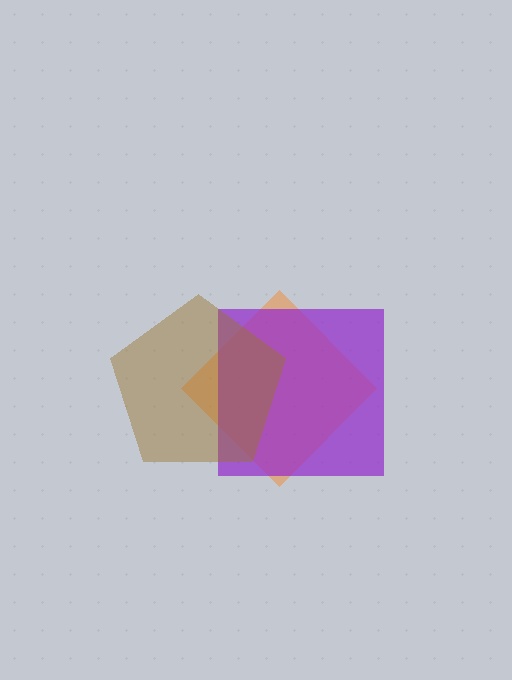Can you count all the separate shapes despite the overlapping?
Yes, there are 3 separate shapes.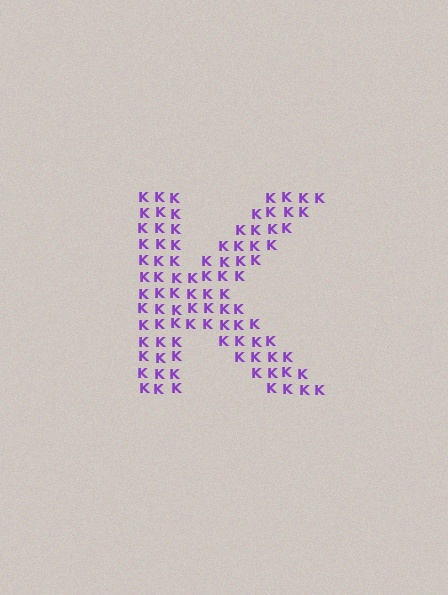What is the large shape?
The large shape is the letter K.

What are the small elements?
The small elements are letter K's.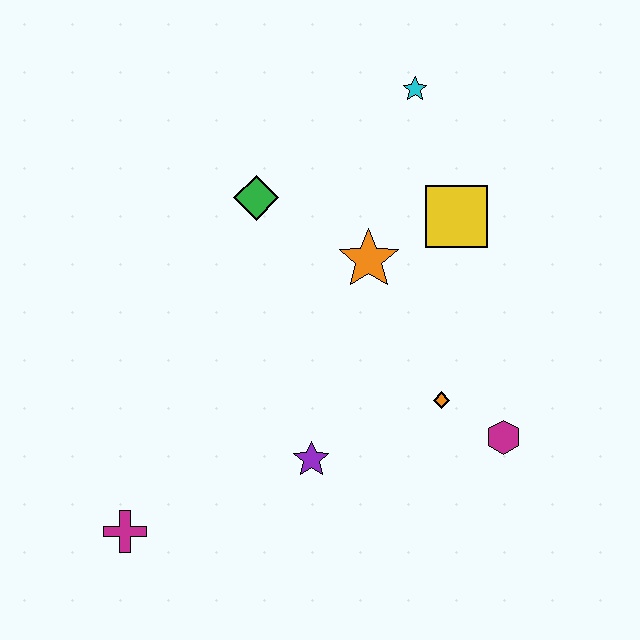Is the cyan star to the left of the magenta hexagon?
Yes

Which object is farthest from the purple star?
The cyan star is farthest from the purple star.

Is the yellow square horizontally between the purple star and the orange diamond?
No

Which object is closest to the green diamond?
The orange star is closest to the green diamond.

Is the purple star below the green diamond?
Yes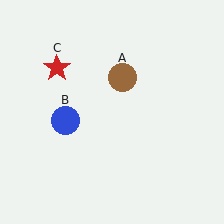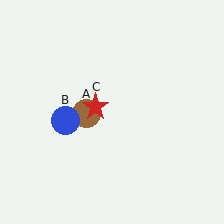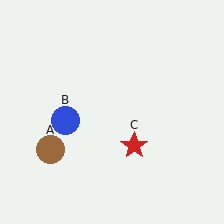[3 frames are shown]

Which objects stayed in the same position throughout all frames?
Blue circle (object B) remained stationary.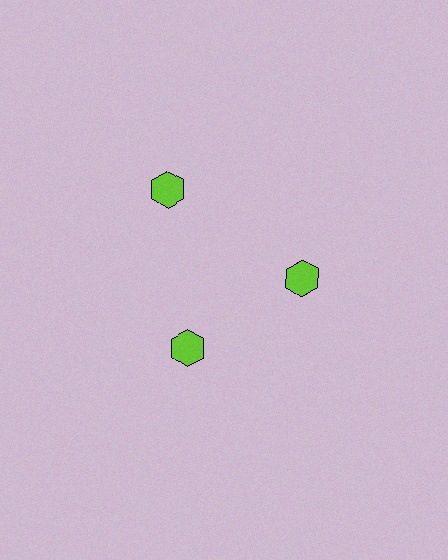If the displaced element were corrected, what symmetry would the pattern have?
It would have 3-fold rotational symmetry — the pattern would map onto itself every 120 degrees.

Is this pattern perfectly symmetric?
No. The 3 lime hexagons are arranged in a ring, but one element near the 11 o'clock position is pushed outward from the center, breaking the 3-fold rotational symmetry.